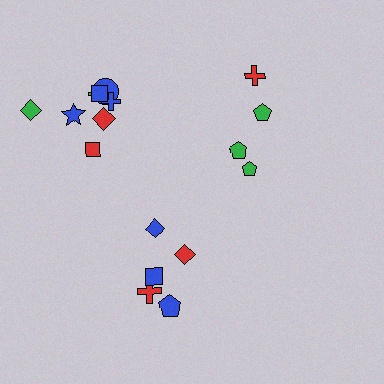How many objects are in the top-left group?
There are 8 objects.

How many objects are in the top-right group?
There are 4 objects.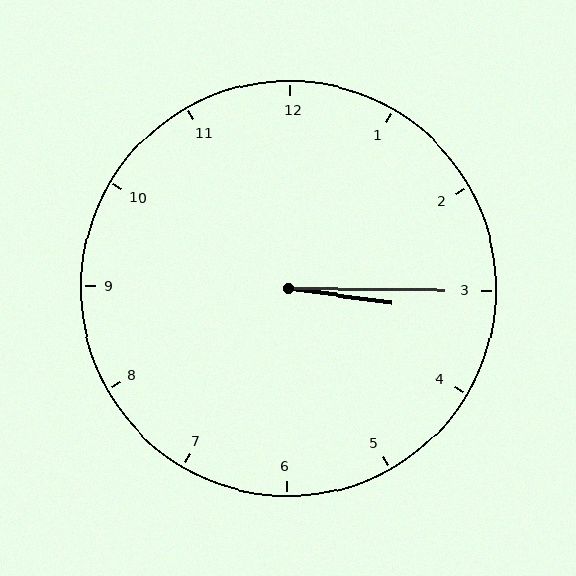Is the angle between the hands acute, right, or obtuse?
It is acute.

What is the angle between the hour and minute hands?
Approximately 8 degrees.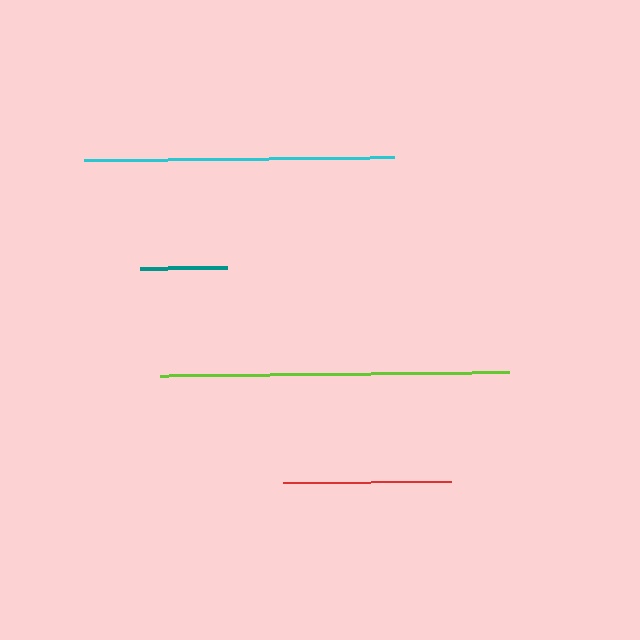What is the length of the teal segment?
The teal segment is approximately 88 pixels long.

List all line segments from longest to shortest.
From longest to shortest: lime, cyan, red, teal.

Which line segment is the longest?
The lime line is the longest at approximately 349 pixels.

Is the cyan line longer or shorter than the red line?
The cyan line is longer than the red line.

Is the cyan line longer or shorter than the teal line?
The cyan line is longer than the teal line.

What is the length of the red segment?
The red segment is approximately 168 pixels long.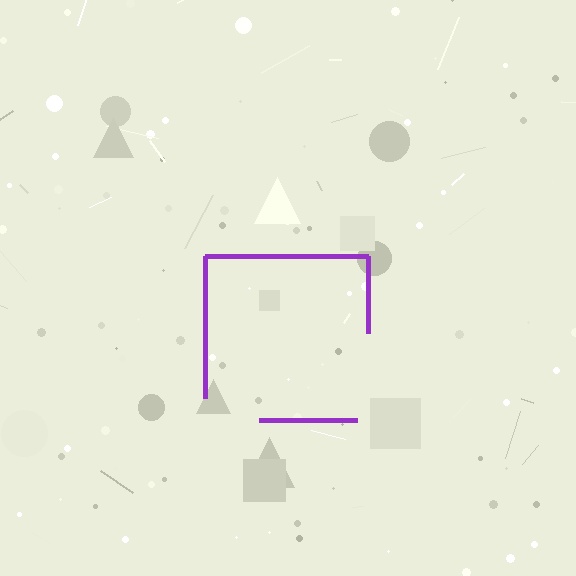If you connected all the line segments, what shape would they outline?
They would outline a square.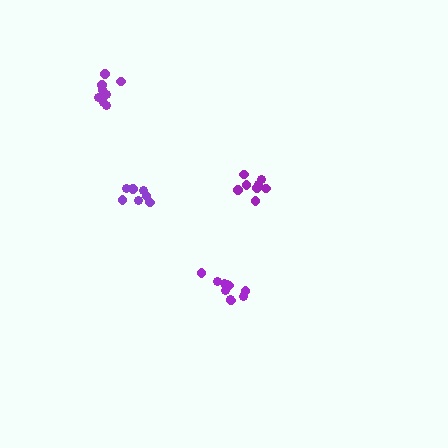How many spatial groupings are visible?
There are 4 spatial groupings.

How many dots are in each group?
Group 1: 7 dots, Group 2: 11 dots, Group 3: 8 dots, Group 4: 8 dots (34 total).